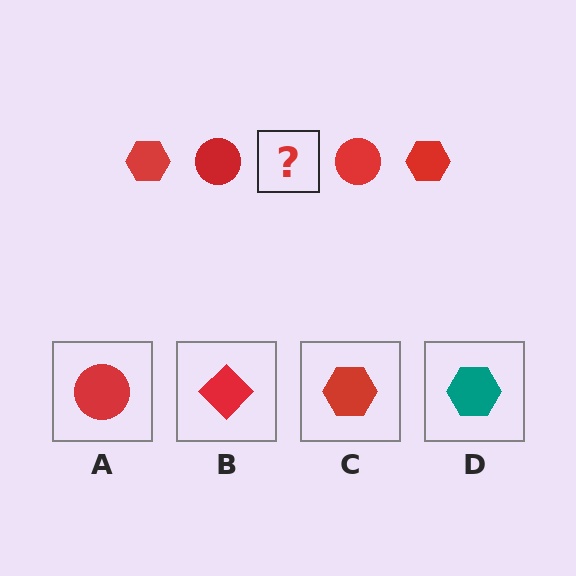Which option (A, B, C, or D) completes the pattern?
C.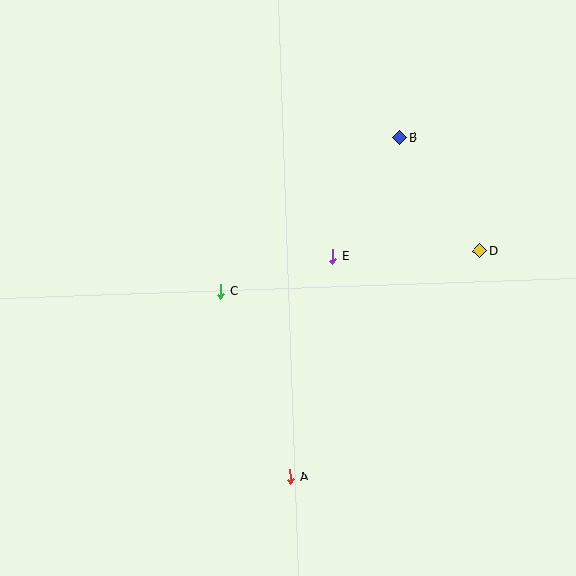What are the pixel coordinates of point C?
Point C is at (221, 291).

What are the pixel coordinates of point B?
Point B is at (399, 138).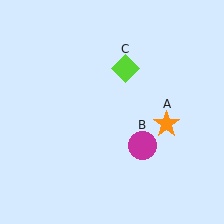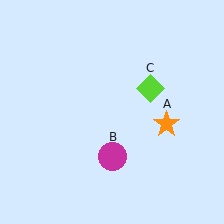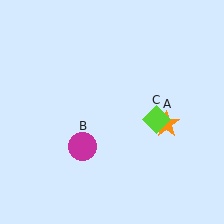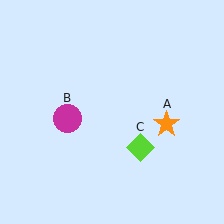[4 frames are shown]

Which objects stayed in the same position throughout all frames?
Orange star (object A) remained stationary.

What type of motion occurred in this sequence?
The magenta circle (object B), lime diamond (object C) rotated clockwise around the center of the scene.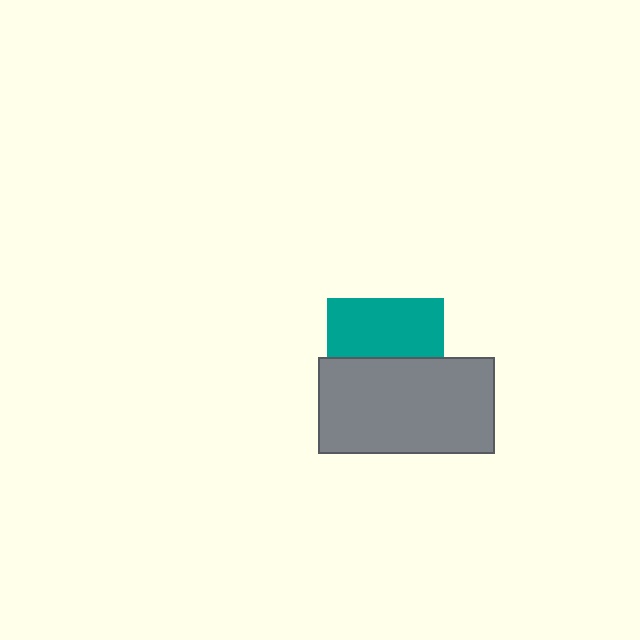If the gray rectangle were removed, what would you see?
You would see the complete teal square.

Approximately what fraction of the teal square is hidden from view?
Roughly 48% of the teal square is hidden behind the gray rectangle.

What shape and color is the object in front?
The object in front is a gray rectangle.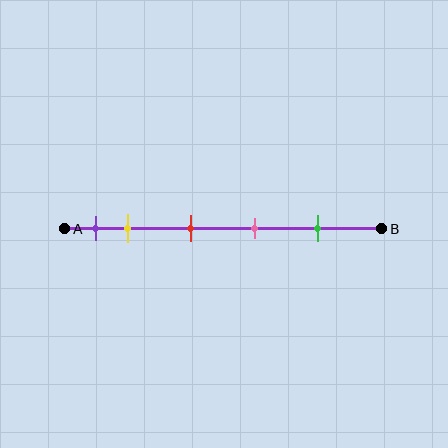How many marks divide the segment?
There are 5 marks dividing the segment.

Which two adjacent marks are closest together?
The purple and yellow marks are the closest adjacent pair.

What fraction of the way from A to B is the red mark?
The red mark is approximately 40% (0.4) of the way from A to B.